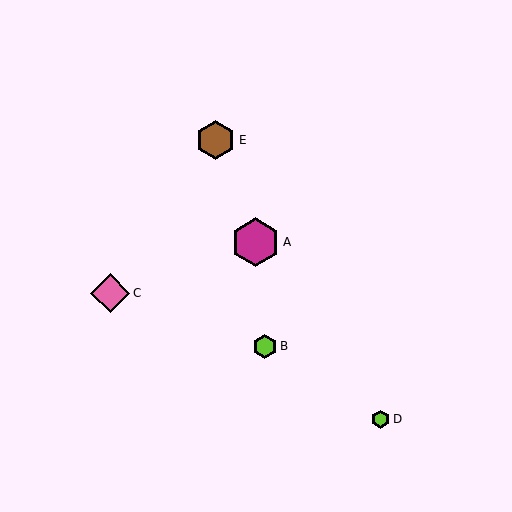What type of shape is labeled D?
Shape D is a lime hexagon.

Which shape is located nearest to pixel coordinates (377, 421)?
The lime hexagon (labeled D) at (381, 419) is nearest to that location.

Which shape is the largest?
The magenta hexagon (labeled A) is the largest.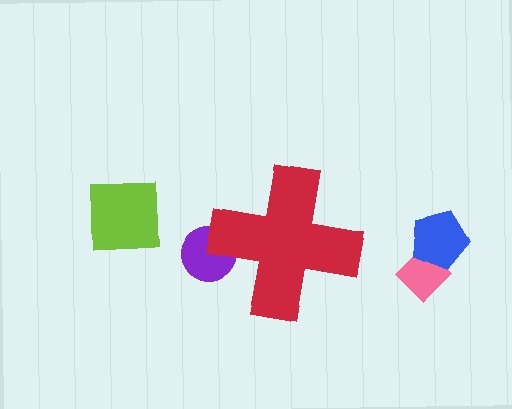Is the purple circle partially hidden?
Yes, the purple circle is partially hidden behind the red cross.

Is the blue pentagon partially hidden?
No, the blue pentagon is fully visible.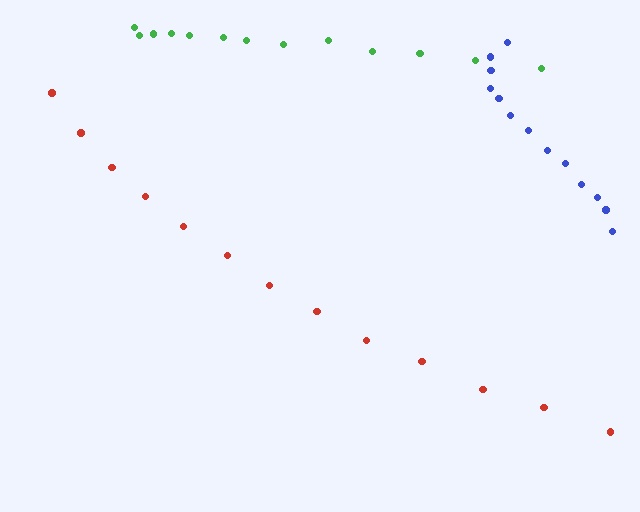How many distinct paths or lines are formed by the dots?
There are 3 distinct paths.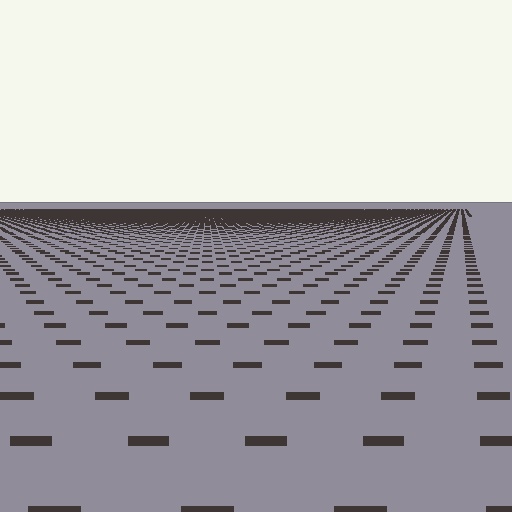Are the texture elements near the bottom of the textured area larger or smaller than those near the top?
Larger. Near the bottom, elements are closer to the viewer and appear at a bigger on-screen size.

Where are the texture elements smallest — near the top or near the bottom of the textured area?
Near the top.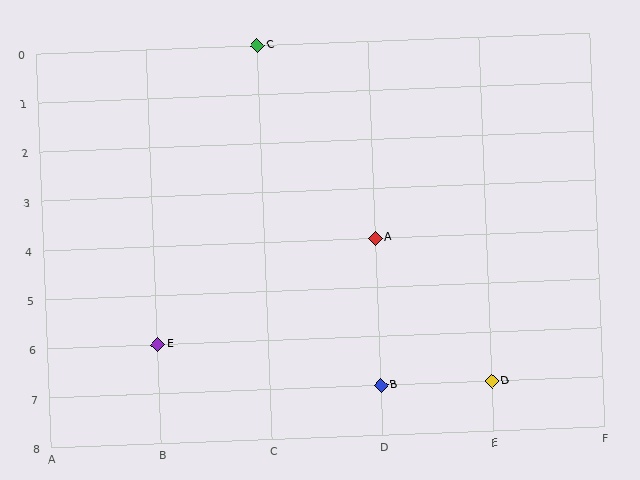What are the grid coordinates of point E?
Point E is at grid coordinates (B, 6).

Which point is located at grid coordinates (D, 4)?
Point A is at (D, 4).